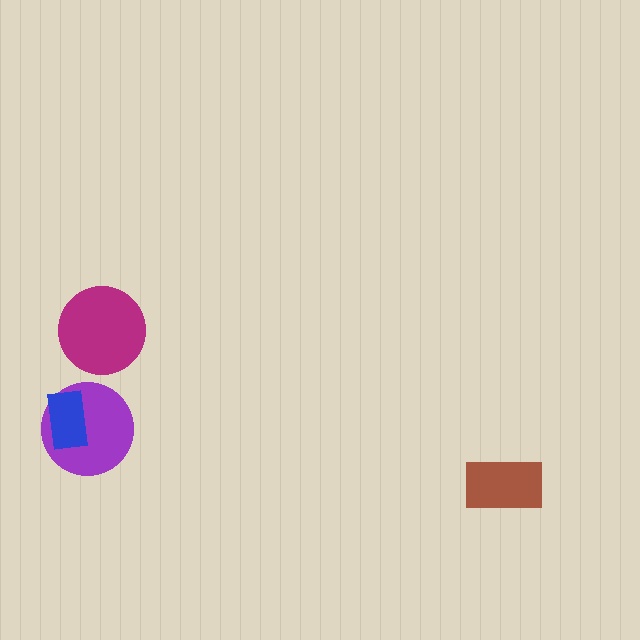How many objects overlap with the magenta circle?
0 objects overlap with the magenta circle.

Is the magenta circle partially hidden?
No, no other shape covers it.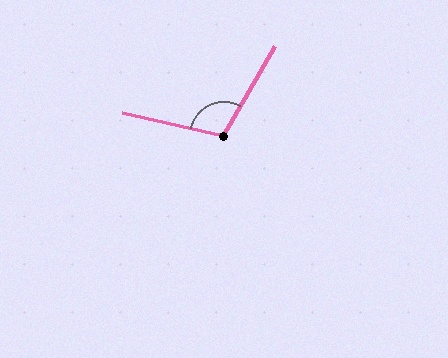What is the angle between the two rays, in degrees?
Approximately 107 degrees.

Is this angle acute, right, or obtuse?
It is obtuse.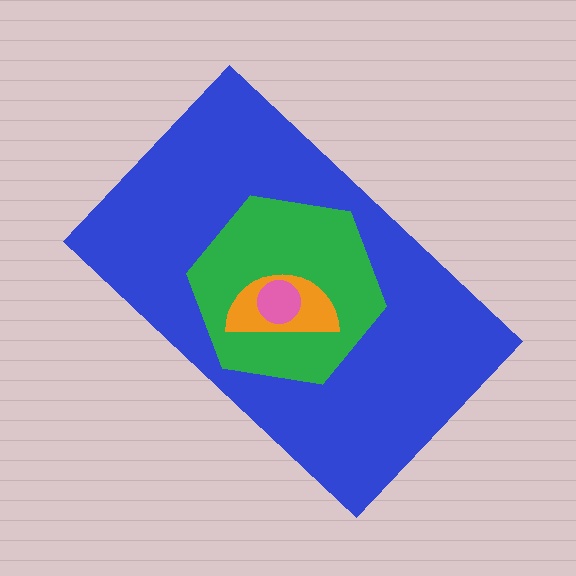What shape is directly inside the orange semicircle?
The pink circle.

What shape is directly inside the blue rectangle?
The green hexagon.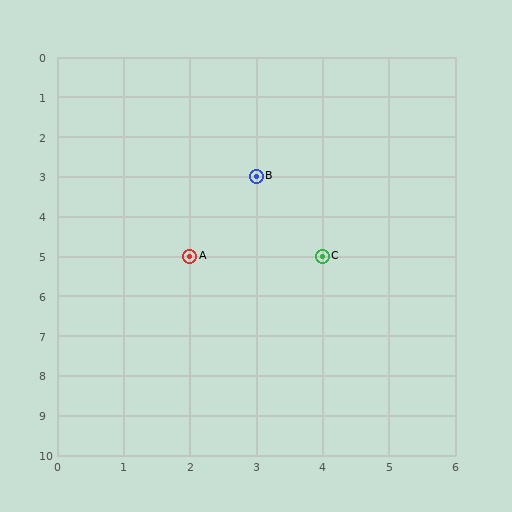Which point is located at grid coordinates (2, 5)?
Point A is at (2, 5).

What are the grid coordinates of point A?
Point A is at grid coordinates (2, 5).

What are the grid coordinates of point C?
Point C is at grid coordinates (4, 5).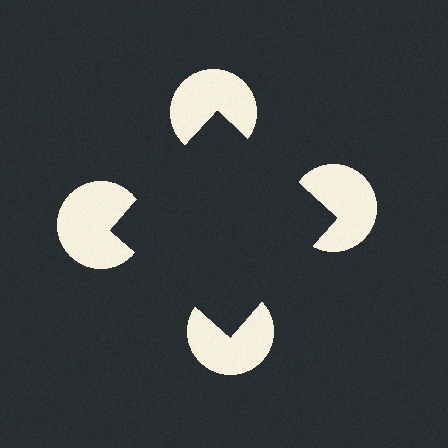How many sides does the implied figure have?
4 sides.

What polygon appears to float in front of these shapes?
An illusory square — its edges are inferred from the aligned wedge cuts in the pac-man discs, not physically drawn.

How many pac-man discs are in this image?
There are 4 — one at each vertex of the illusory square.